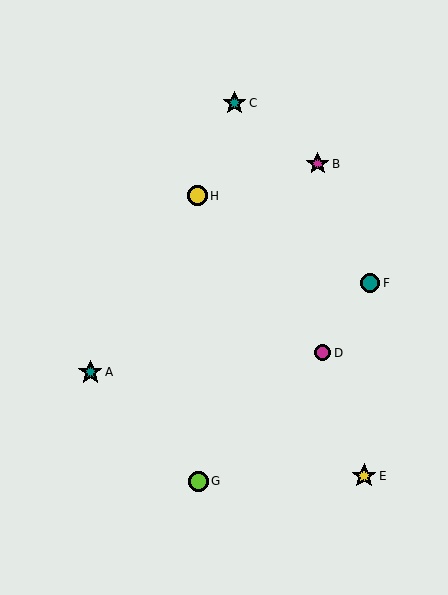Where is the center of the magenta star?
The center of the magenta star is at (318, 164).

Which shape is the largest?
The yellow star (labeled E) is the largest.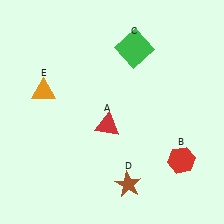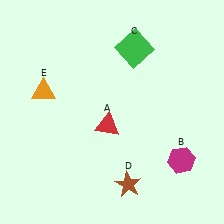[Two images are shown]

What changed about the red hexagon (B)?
In Image 1, B is red. In Image 2, it changed to magenta.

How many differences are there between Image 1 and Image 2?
There is 1 difference between the two images.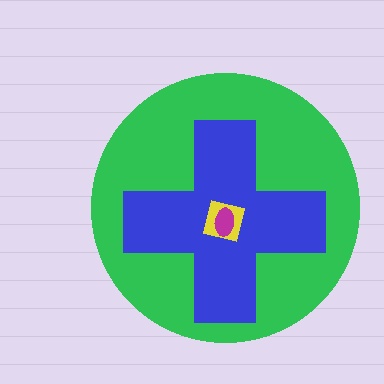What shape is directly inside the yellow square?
The magenta ellipse.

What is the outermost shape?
The green circle.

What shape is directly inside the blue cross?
The yellow square.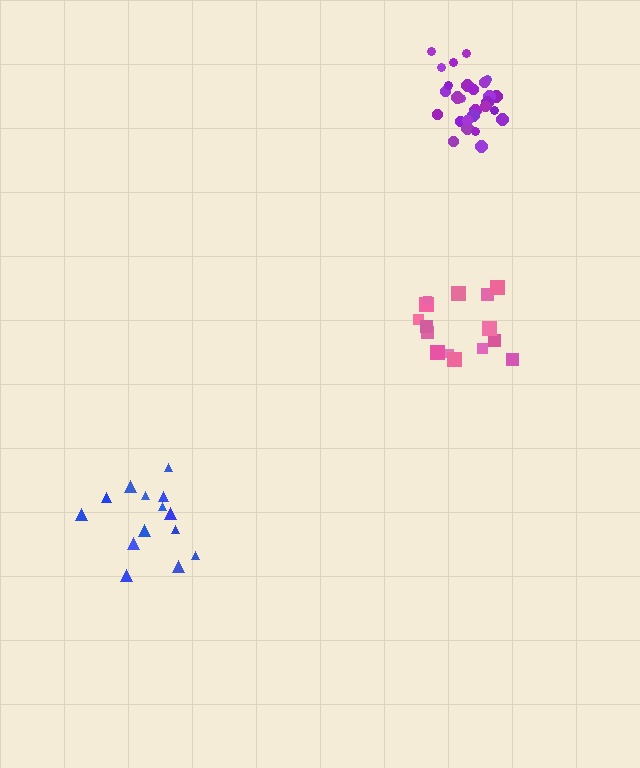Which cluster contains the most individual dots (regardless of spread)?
Purple (27).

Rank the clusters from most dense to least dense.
purple, pink, blue.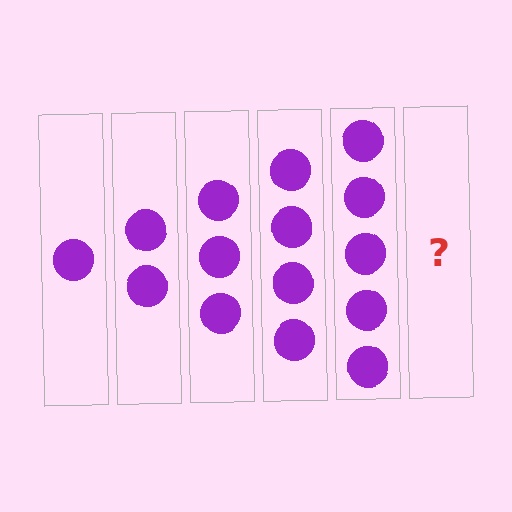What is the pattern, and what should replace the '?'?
The pattern is that each step adds one more circle. The '?' should be 6 circles.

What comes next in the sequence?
The next element should be 6 circles.